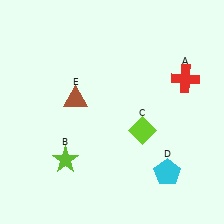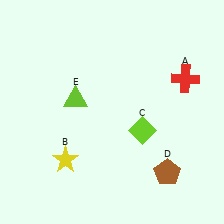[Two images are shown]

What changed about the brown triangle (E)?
In Image 1, E is brown. In Image 2, it changed to lime.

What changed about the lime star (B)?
In Image 1, B is lime. In Image 2, it changed to yellow.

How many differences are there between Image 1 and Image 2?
There are 3 differences between the two images.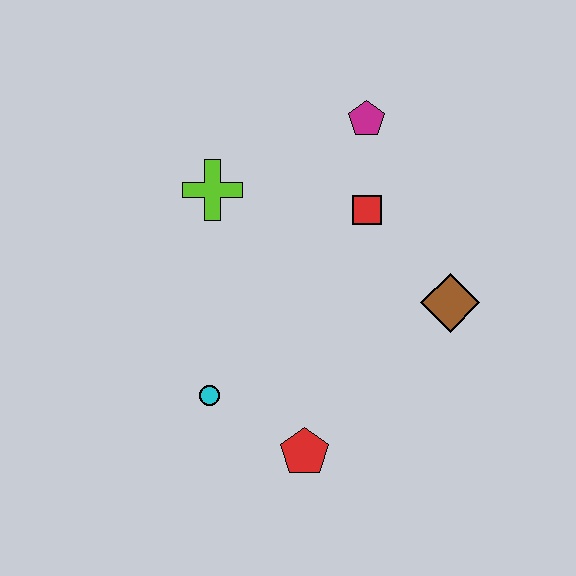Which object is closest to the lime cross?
The red square is closest to the lime cross.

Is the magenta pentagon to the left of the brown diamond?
Yes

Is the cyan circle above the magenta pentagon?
No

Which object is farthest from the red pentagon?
The magenta pentagon is farthest from the red pentagon.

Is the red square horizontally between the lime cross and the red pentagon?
No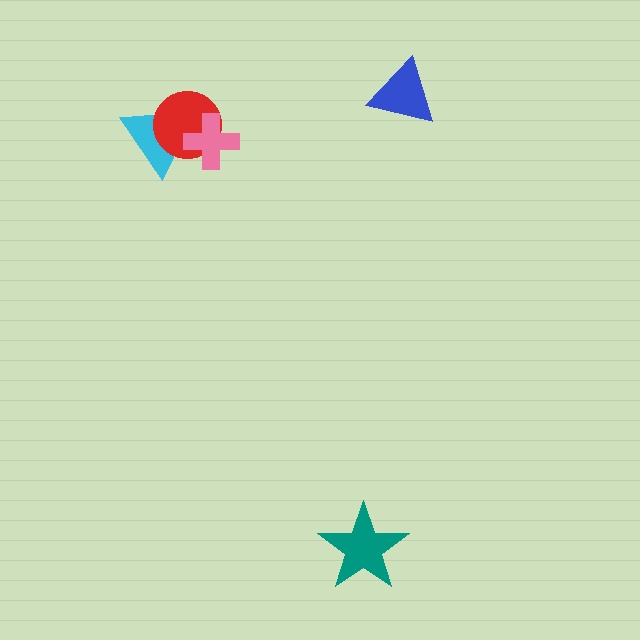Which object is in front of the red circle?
The pink cross is in front of the red circle.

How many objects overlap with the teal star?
0 objects overlap with the teal star.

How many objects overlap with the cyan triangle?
2 objects overlap with the cyan triangle.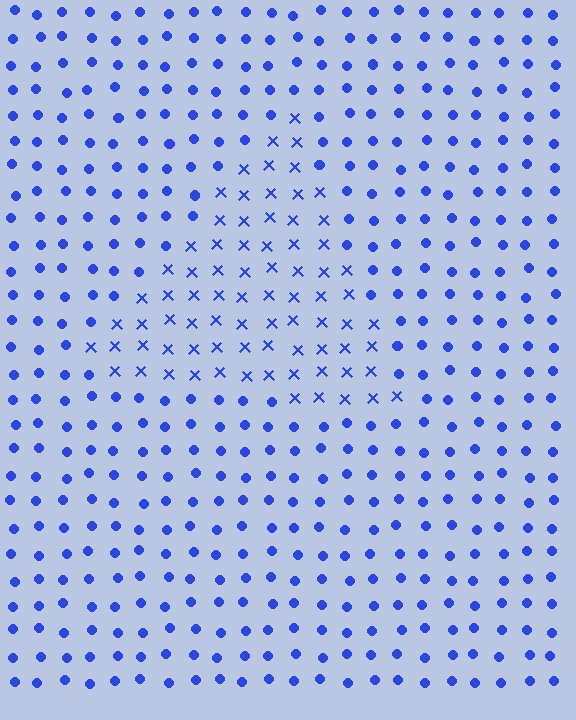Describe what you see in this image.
The image is filled with small blue elements arranged in a uniform grid. A triangle-shaped region contains X marks, while the surrounding area contains circles. The boundary is defined purely by the change in element shape.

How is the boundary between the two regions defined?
The boundary is defined by a change in element shape: X marks inside vs. circles outside. All elements share the same color and spacing.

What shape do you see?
I see a triangle.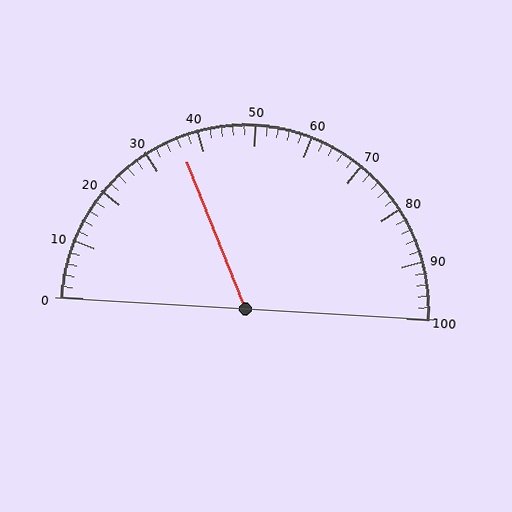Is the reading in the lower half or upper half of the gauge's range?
The reading is in the lower half of the range (0 to 100).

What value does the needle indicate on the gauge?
The needle indicates approximately 36.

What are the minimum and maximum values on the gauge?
The gauge ranges from 0 to 100.